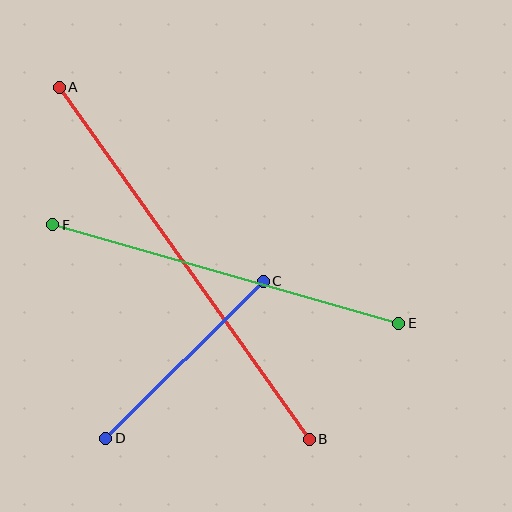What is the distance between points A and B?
The distance is approximately 432 pixels.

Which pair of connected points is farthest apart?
Points A and B are farthest apart.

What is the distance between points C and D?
The distance is approximately 222 pixels.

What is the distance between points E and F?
The distance is approximately 360 pixels.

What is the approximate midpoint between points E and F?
The midpoint is at approximately (226, 274) pixels.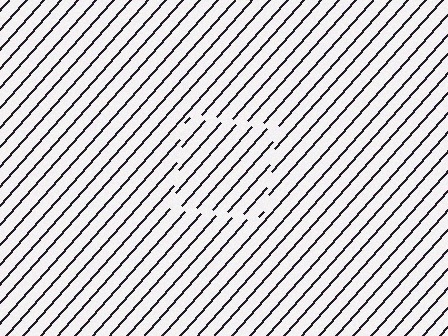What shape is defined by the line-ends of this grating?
An illusory square. The interior of the shape contains the same grating, shifted by half a period — the contour is defined by the phase discontinuity where line-ends from the inner and outer gratings abut.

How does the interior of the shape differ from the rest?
The interior of the shape contains the same grating, shifted by half a period — the contour is defined by the phase discontinuity where line-ends from the inner and outer gratings abut.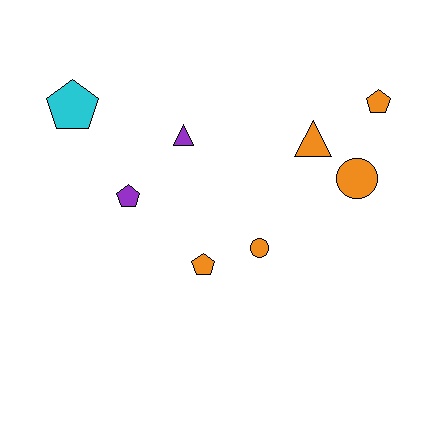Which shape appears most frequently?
Pentagon, with 4 objects.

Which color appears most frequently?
Orange, with 5 objects.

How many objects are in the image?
There are 8 objects.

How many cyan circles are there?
There are no cyan circles.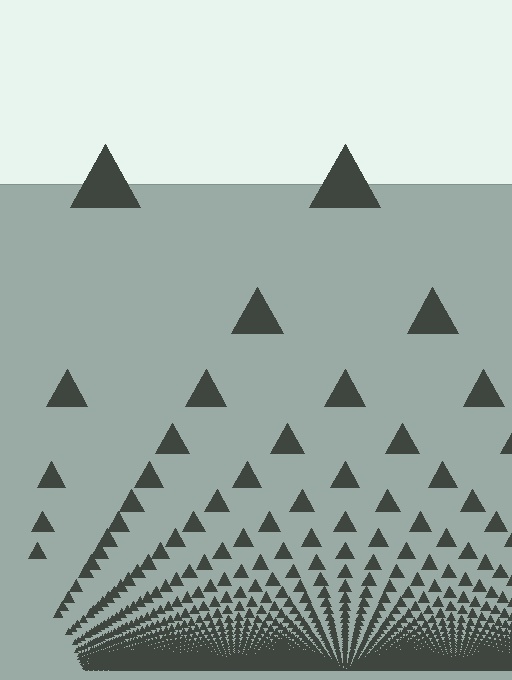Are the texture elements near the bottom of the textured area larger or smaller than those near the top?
Smaller. The gradient is inverted — elements near the bottom are smaller and denser.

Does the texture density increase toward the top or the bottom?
Density increases toward the bottom.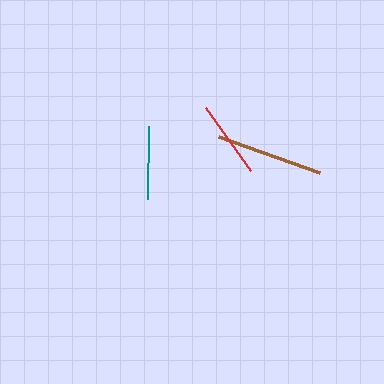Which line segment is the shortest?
The teal line is the shortest at approximately 74 pixels.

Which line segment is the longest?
The brown line is the longest at approximately 108 pixels.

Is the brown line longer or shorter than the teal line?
The brown line is longer than the teal line.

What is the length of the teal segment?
The teal segment is approximately 74 pixels long.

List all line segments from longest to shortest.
From longest to shortest: brown, red, teal.